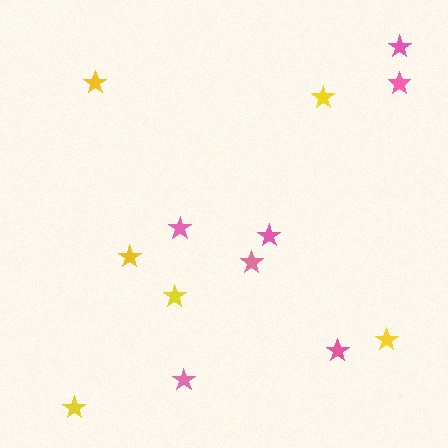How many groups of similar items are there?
There are 2 groups: one group of yellow stars (6) and one group of pink stars (7).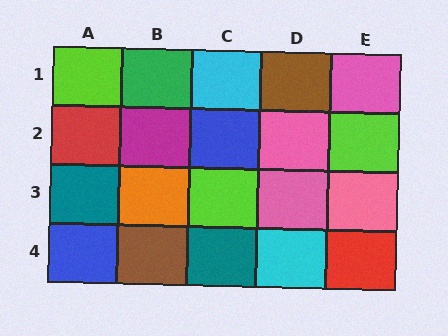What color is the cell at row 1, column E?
Pink.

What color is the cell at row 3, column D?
Pink.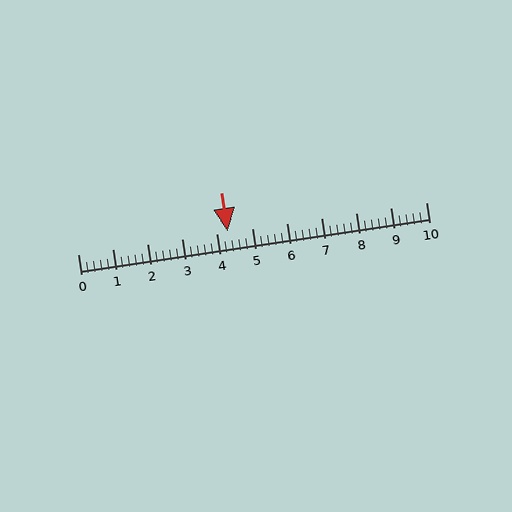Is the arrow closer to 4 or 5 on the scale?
The arrow is closer to 4.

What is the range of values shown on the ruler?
The ruler shows values from 0 to 10.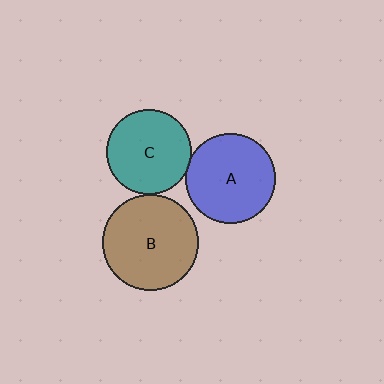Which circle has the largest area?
Circle B (brown).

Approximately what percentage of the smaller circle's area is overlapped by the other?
Approximately 5%.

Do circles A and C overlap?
Yes.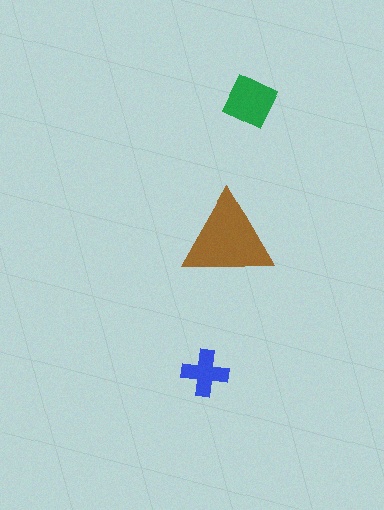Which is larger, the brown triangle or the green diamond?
The brown triangle.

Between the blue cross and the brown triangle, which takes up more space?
The brown triangle.